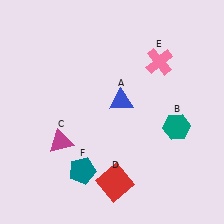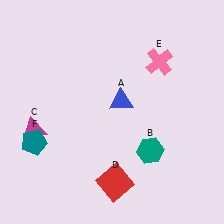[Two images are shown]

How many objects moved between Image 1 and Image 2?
3 objects moved between the two images.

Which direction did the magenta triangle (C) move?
The magenta triangle (C) moved left.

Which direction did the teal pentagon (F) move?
The teal pentagon (F) moved left.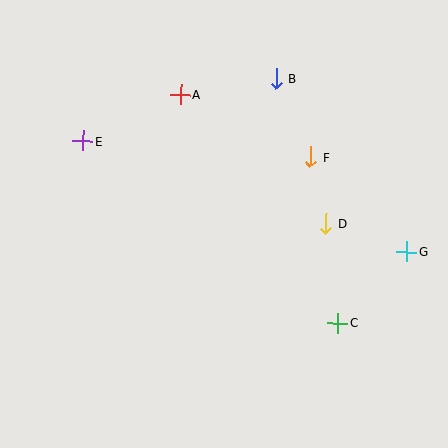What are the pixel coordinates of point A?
Point A is at (180, 95).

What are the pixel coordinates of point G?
Point G is at (407, 252).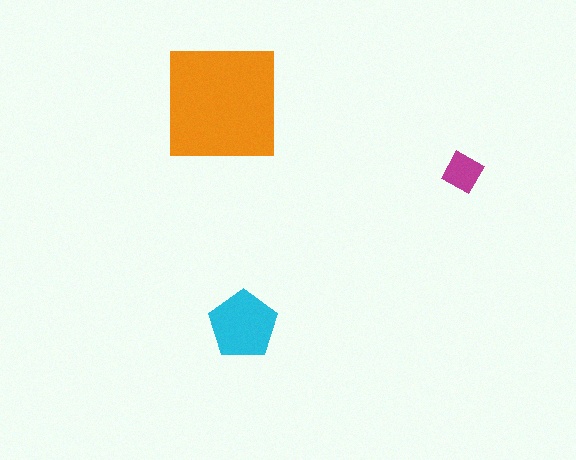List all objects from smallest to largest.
The magenta diamond, the cyan pentagon, the orange square.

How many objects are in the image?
There are 3 objects in the image.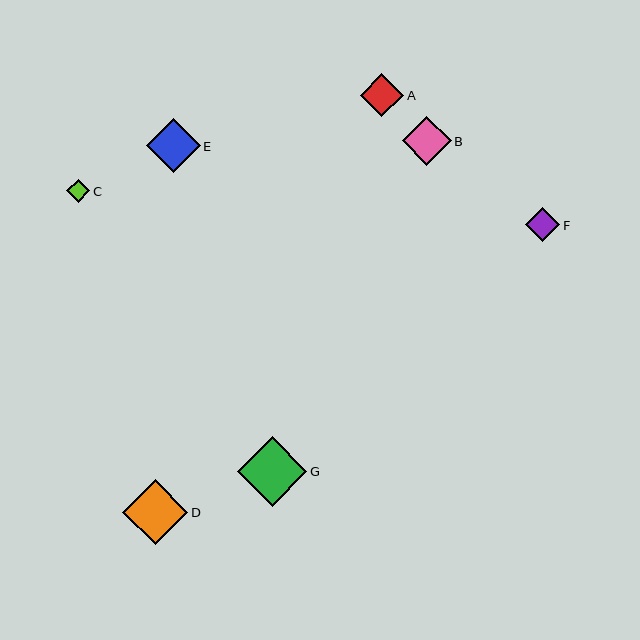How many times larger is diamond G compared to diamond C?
Diamond G is approximately 3.0 times the size of diamond C.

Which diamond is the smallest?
Diamond C is the smallest with a size of approximately 23 pixels.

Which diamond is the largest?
Diamond G is the largest with a size of approximately 70 pixels.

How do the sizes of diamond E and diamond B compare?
Diamond E and diamond B are approximately the same size.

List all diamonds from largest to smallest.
From largest to smallest: G, D, E, B, A, F, C.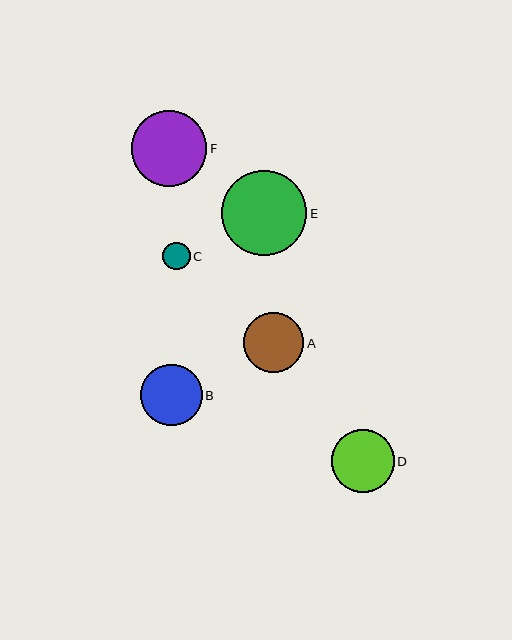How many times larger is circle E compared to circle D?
Circle E is approximately 1.4 times the size of circle D.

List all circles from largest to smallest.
From largest to smallest: E, F, D, B, A, C.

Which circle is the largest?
Circle E is the largest with a size of approximately 86 pixels.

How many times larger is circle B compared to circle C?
Circle B is approximately 2.2 times the size of circle C.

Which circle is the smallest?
Circle C is the smallest with a size of approximately 28 pixels.